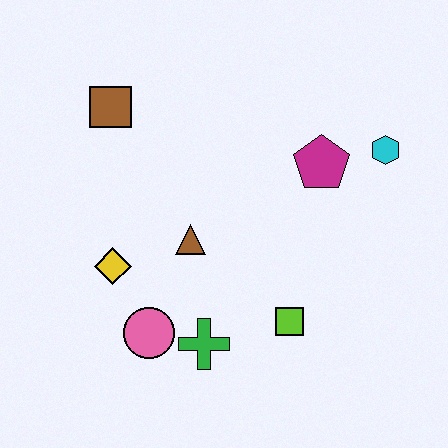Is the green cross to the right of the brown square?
Yes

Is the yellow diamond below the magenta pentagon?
Yes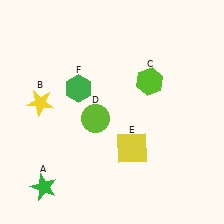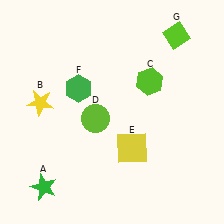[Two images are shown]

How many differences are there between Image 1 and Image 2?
There is 1 difference between the two images.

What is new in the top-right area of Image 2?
A lime diamond (G) was added in the top-right area of Image 2.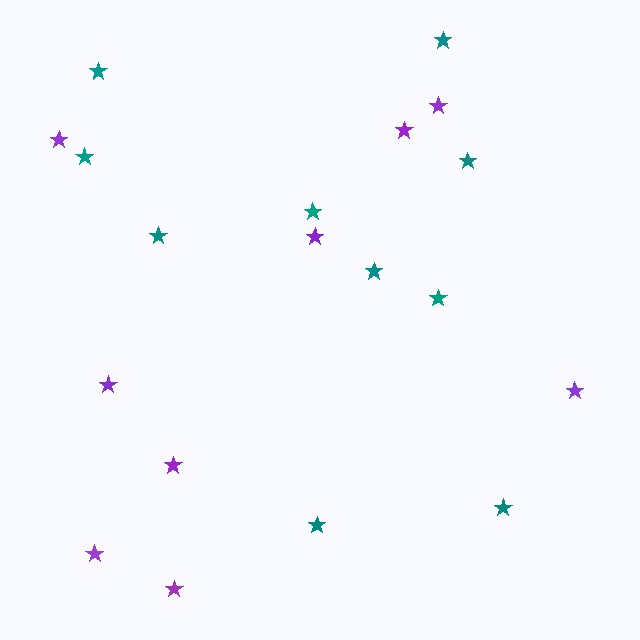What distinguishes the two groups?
There are 2 groups: one group of purple stars (9) and one group of teal stars (10).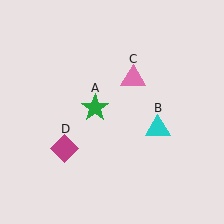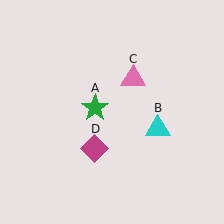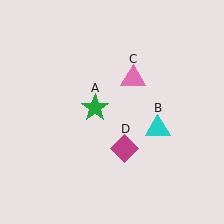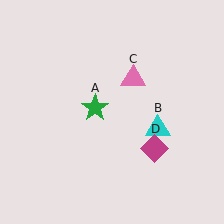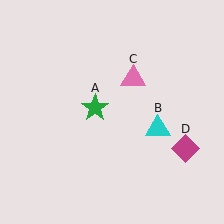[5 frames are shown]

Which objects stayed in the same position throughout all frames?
Green star (object A) and cyan triangle (object B) and pink triangle (object C) remained stationary.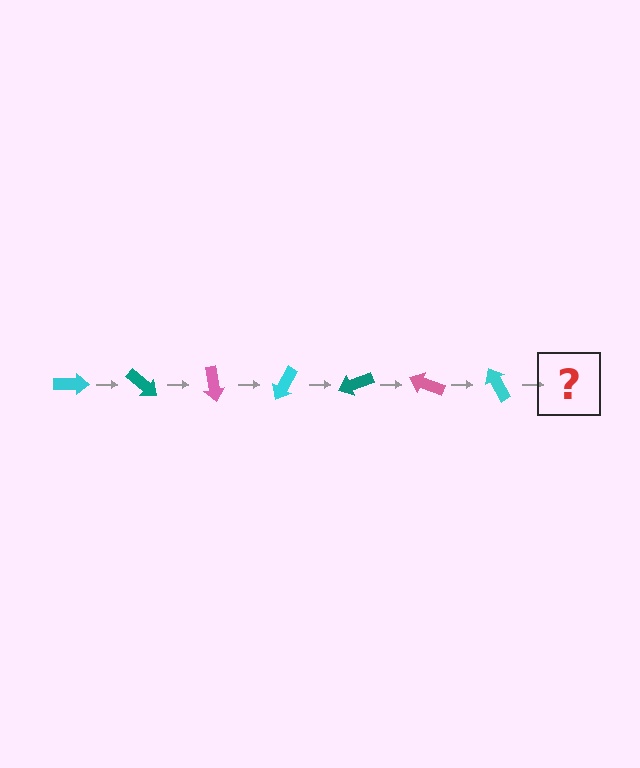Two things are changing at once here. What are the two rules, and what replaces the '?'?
The two rules are that it rotates 40 degrees each step and the color cycles through cyan, teal, and pink. The '?' should be a teal arrow, rotated 280 degrees from the start.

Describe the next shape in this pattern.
It should be a teal arrow, rotated 280 degrees from the start.